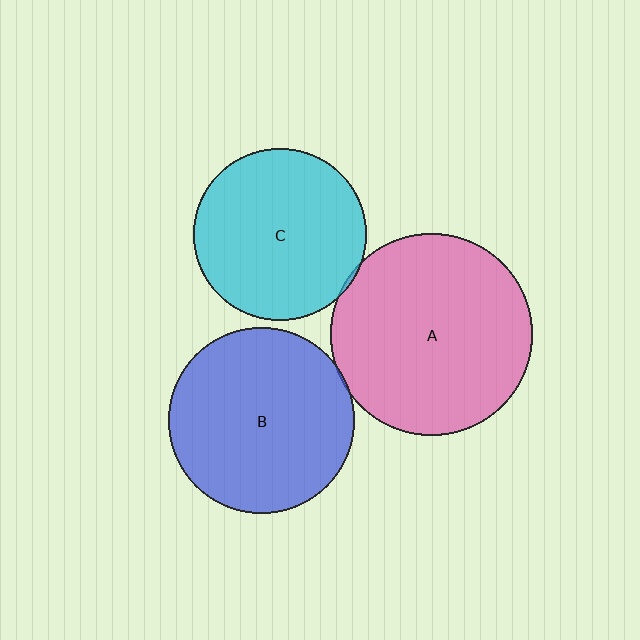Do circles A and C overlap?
Yes.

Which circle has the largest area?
Circle A (pink).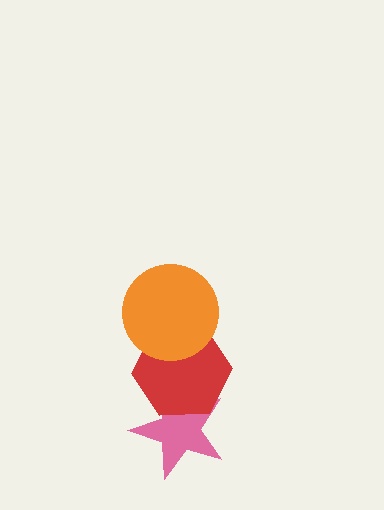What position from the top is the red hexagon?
The red hexagon is 2nd from the top.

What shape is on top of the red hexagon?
The orange circle is on top of the red hexagon.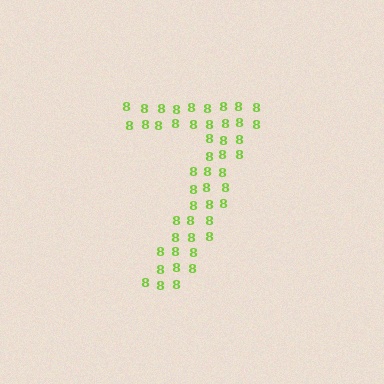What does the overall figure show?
The overall figure shows the digit 7.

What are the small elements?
The small elements are digit 8's.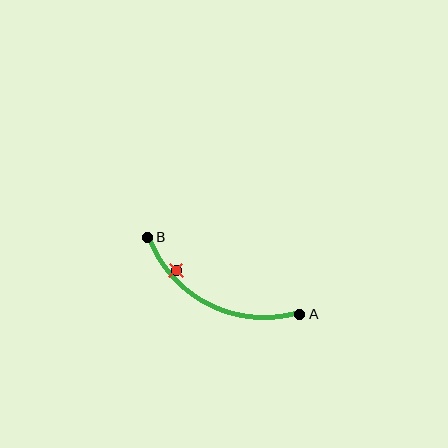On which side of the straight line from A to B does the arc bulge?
The arc bulges below the straight line connecting A and B.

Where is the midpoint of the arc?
The arc midpoint is the point on the curve farthest from the straight line joining A and B. It sits below that line.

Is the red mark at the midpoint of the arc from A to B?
No — the red mark does not lie on the arc at all. It sits slightly inside the curve.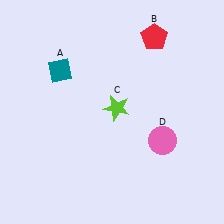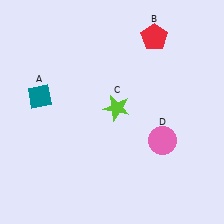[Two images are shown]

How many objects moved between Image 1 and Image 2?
1 object moved between the two images.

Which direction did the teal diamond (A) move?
The teal diamond (A) moved down.